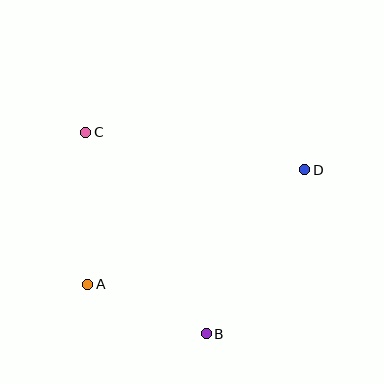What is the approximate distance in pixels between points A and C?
The distance between A and C is approximately 152 pixels.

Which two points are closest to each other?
Points A and B are closest to each other.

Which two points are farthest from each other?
Points A and D are farthest from each other.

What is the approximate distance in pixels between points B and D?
The distance between B and D is approximately 191 pixels.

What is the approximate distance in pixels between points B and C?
The distance between B and C is approximately 235 pixels.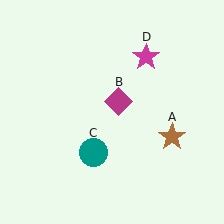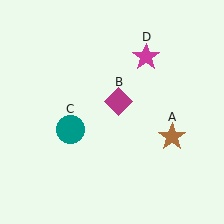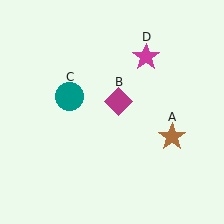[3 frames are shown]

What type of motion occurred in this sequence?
The teal circle (object C) rotated clockwise around the center of the scene.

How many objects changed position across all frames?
1 object changed position: teal circle (object C).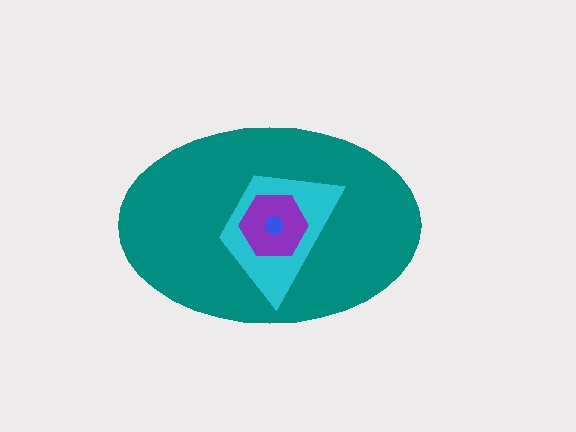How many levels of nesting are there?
4.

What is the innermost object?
The blue circle.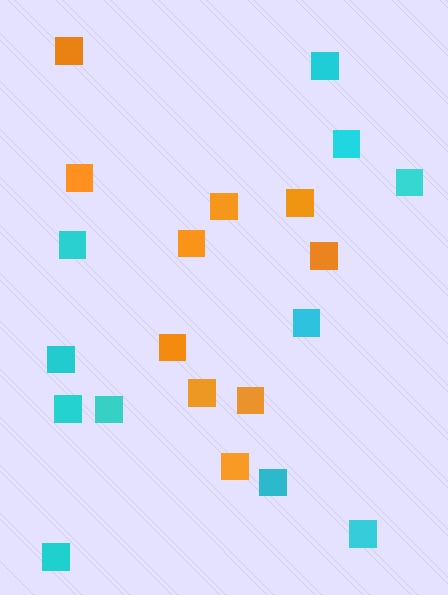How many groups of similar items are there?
There are 2 groups: one group of cyan squares (11) and one group of orange squares (10).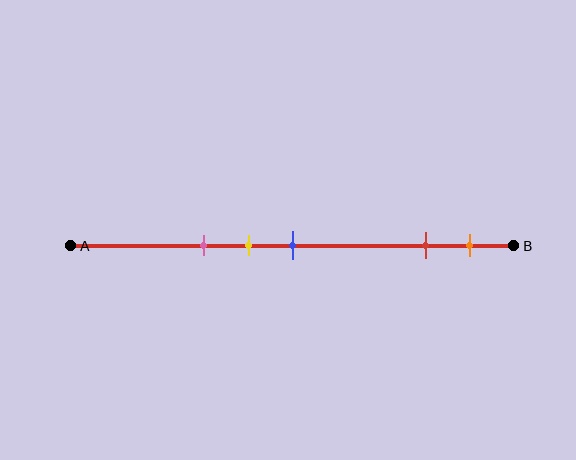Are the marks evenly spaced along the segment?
No, the marks are not evenly spaced.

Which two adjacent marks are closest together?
The yellow and blue marks are the closest adjacent pair.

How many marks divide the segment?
There are 5 marks dividing the segment.